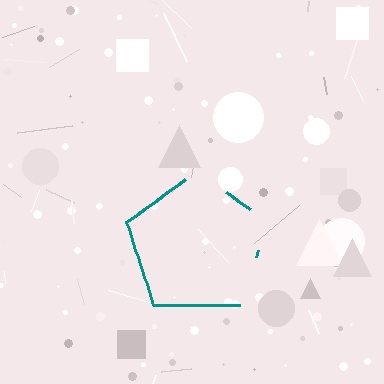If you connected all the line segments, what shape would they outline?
They would outline a pentagon.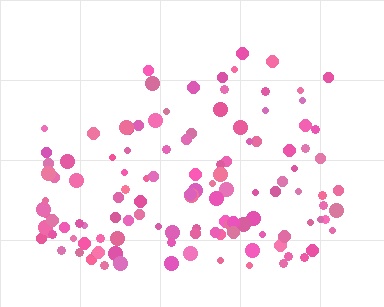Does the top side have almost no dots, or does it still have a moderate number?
Still a moderate number, just noticeably fewer than the bottom.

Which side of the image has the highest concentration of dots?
The bottom.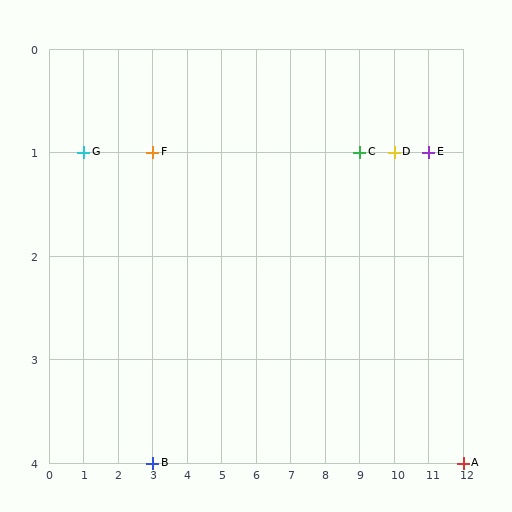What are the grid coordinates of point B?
Point B is at grid coordinates (3, 4).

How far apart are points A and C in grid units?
Points A and C are 3 columns and 3 rows apart (about 4.2 grid units diagonally).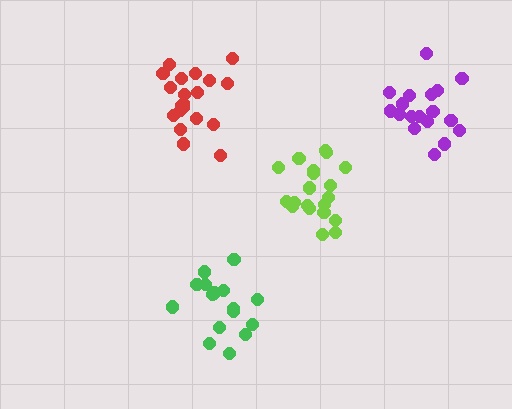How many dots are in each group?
Group 1: 20 dots, Group 2: 20 dots, Group 3: 18 dots, Group 4: 16 dots (74 total).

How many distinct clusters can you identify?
There are 4 distinct clusters.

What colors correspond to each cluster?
The clusters are colored: lime, red, purple, green.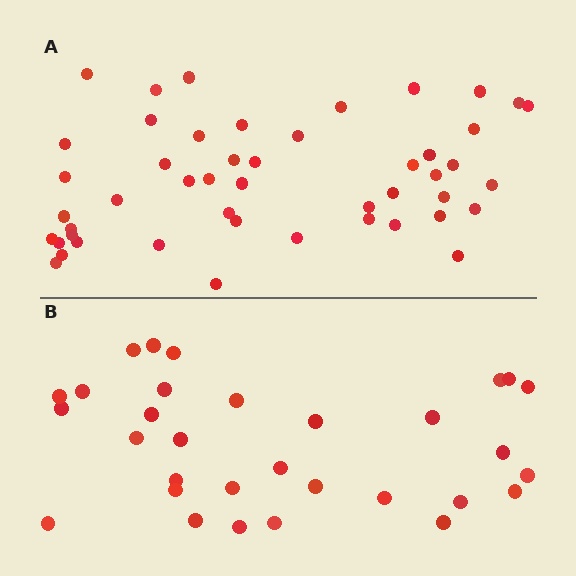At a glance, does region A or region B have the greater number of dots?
Region A (the top region) has more dots.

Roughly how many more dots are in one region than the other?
Region A has approximately 15 more dots than region B.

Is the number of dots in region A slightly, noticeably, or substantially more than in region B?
Region A has substantially more. The ratio is roughly 1.5 to 1.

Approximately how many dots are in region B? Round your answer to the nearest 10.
About 30 dots. (The exact count is 31, which rounds to 30.)